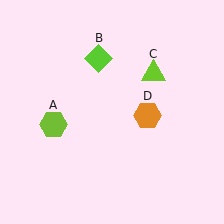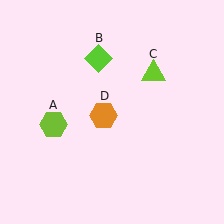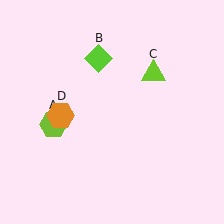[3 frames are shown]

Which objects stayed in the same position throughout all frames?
Lime hexagon (object A) and lime diamond (object B) and lime triangle (object C) remained stationary.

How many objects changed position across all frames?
1 object changed position: orange hexagon (object D).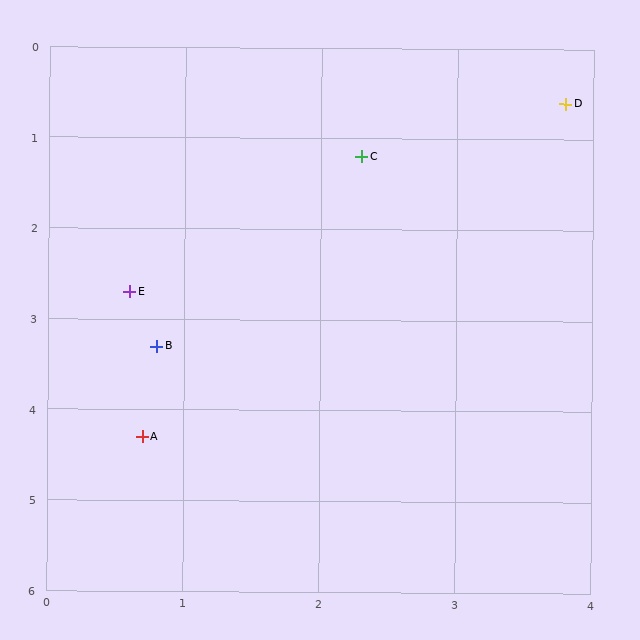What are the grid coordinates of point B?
Point B is at approximately (0.8, 3.3).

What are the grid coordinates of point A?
Point A is at approximately (0.7, 4.3).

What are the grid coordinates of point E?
Point E is at approximately (0.6, 2.7).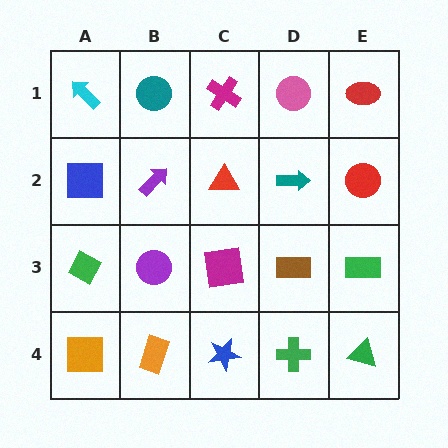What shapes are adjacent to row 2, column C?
A magenta cross (row 1, column C), a magenta square (row 3, column C), a purple arrow (row 2, column B), a teal arrow (row 2, column D).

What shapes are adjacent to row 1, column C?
A red triangle (row 2, column C), a teal circle (row 1, column B), a pink circle (row 1, column D).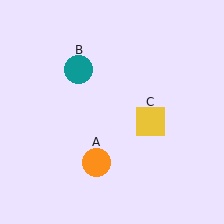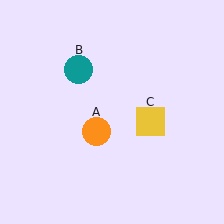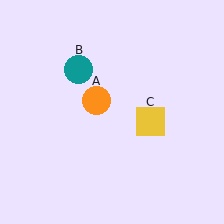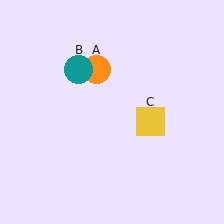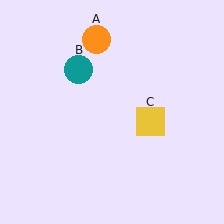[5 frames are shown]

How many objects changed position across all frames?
1 object changed position: orange circle (object A).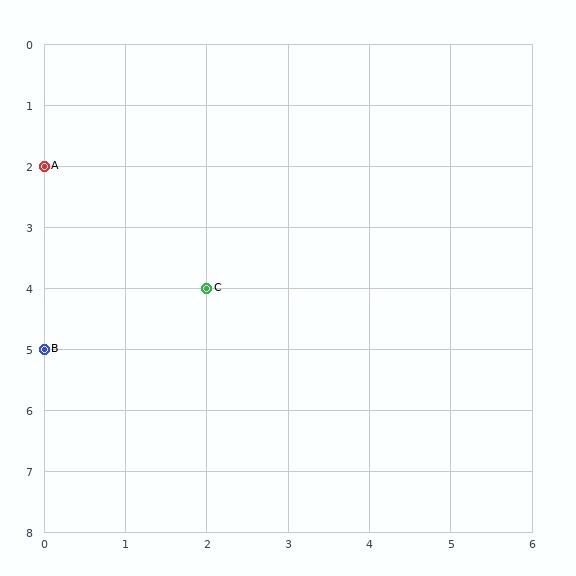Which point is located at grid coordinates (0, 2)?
Point A is at (0, 2).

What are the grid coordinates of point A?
Point A is at grid coordinates (0, 2).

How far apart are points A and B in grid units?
Points A and B are 3 rows apart.